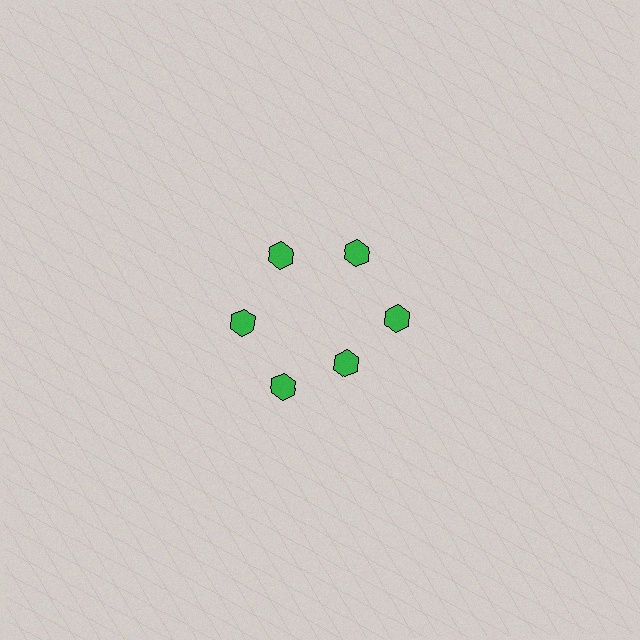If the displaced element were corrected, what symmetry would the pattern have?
It would have 6-fold rotational symmetry — the pattern would map onto itself every 60 degrees.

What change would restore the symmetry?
The symmetry would be restored by moving it outward, back onto the ring so that all 6 hexagons sit at equal angles and equal distance from the center.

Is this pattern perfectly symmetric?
No. The 6 green hexagons are arranged in a ring, but one element near the 5 o'clock position is pulled inward toward the center, breaking the 6-fold rotational symmetry.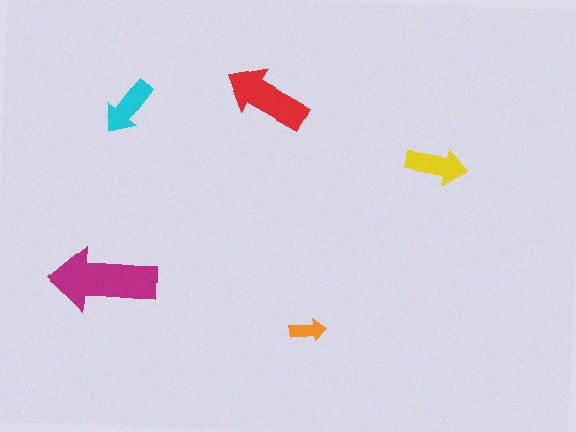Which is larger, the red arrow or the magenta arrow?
The magenta one.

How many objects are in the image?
There are 5 objects in the image.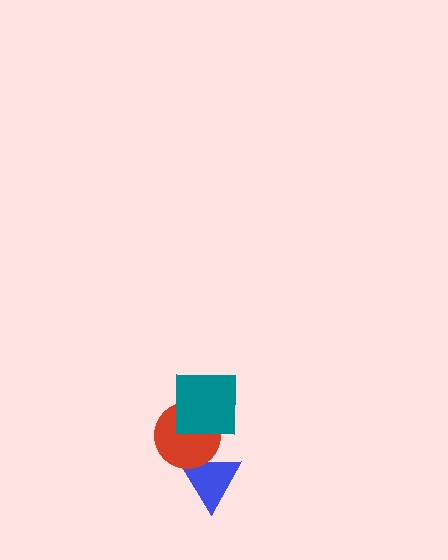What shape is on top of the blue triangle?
The red circle is on top of the blue triangle.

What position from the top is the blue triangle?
The blue triangle is 3rd from the top.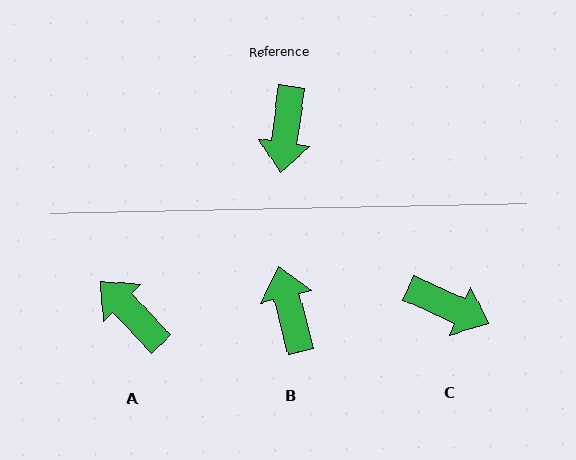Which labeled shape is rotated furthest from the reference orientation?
B, about 157 degrees away.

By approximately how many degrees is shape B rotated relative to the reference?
Approximately 157 degrees clockwise.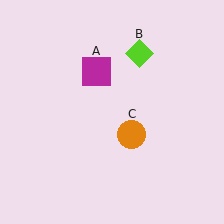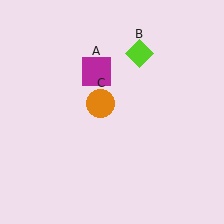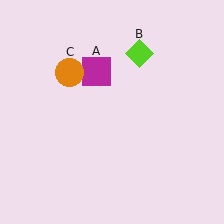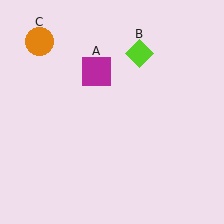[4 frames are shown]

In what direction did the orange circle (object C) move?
The orange circle (object C) moved up and to the left.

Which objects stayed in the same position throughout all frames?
Magenta square (object A) and lime diamond (object B) remained stationary.